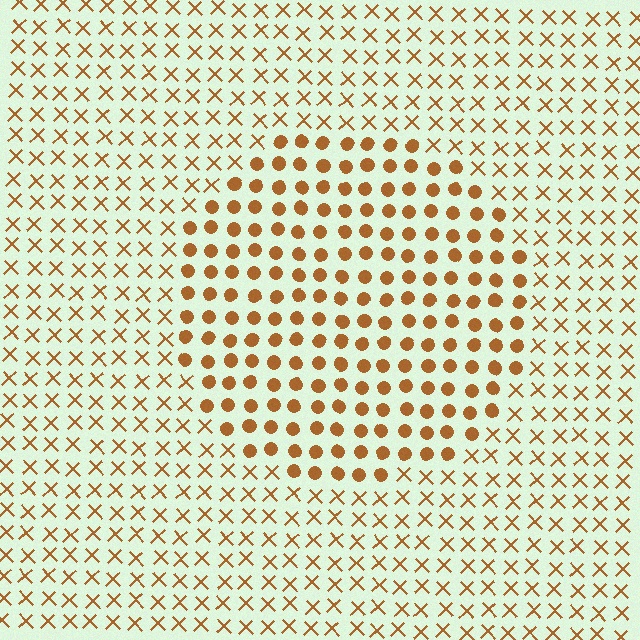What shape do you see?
I see a circle.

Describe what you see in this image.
The image is filled with small brown elements arranged in a uniform grid. A circle-shaped region contains circles, while the surrounding area contains X marks. The boundary is defined purely by the change in element shape.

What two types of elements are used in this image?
The image uses circles inside the circle region and X marks outside it.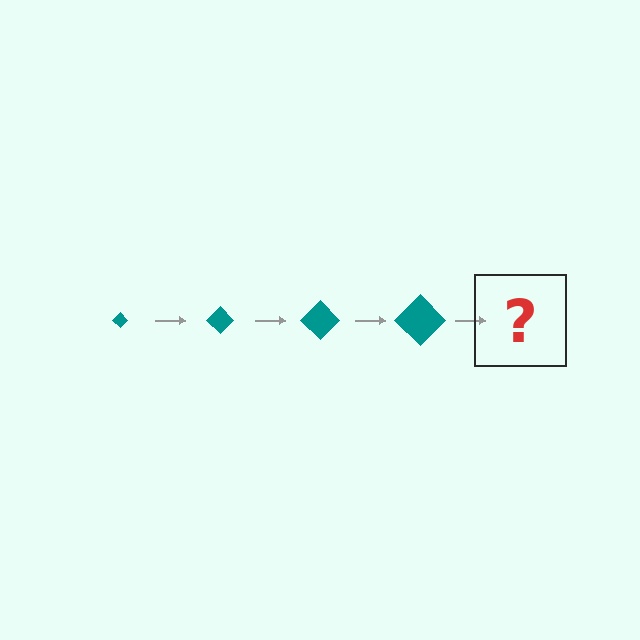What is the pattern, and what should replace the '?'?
The pattern is that the diamond gets progressively larger each step. The '?' should be a teal diamond, larger than the previous one.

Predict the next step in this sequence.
The next step is a teal diamond, larger than the previous one.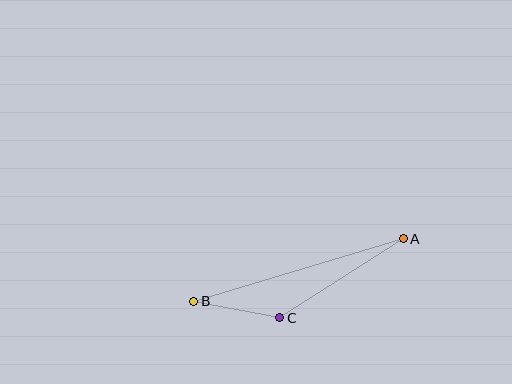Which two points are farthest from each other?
Points A and B are farthest from each other.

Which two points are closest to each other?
Points B and C are closest to each other.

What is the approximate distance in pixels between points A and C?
The distance between A and C is approximately 147 pixels.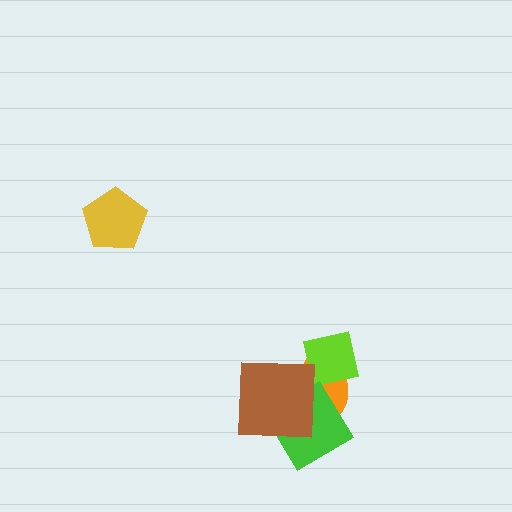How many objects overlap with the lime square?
1 object overlaps with the lime square.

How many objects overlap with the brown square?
2 objects overlap with the brown square.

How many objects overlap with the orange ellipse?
3 objects overlap with the orange ellipse.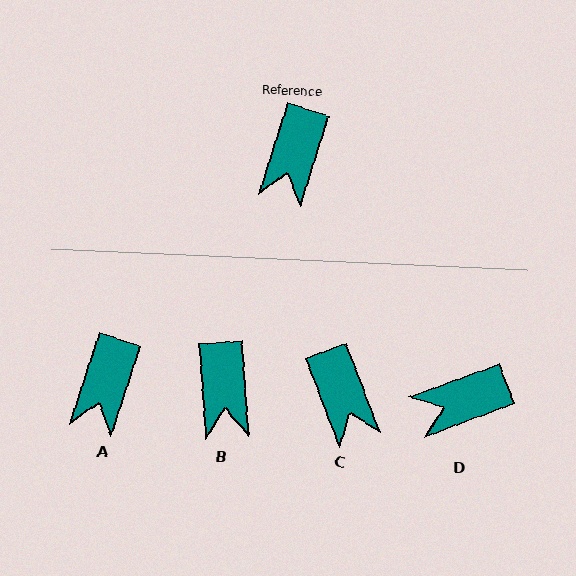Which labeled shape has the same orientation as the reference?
A.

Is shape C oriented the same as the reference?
No, it is off by about 39 degrees.